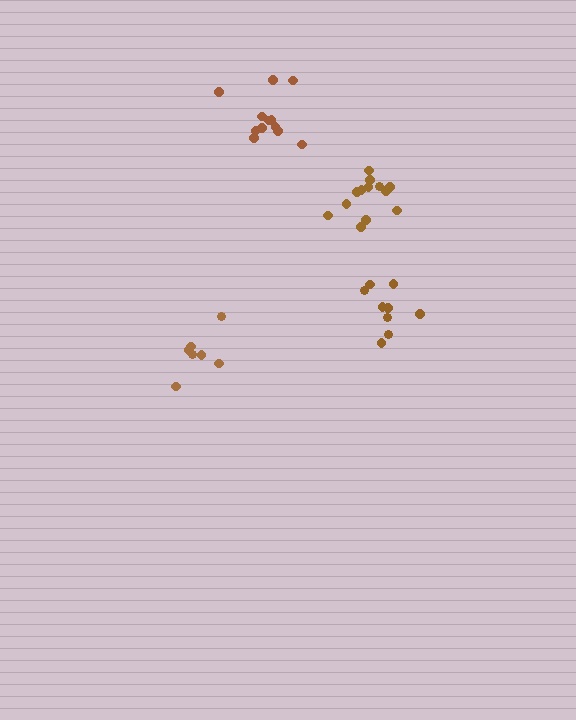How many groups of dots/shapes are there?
There are 4 groups.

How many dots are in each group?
Group 1: 12 dots, Group 2: 9 dots, Group 3: 13 dots, Group 4: 7 dots (41 total).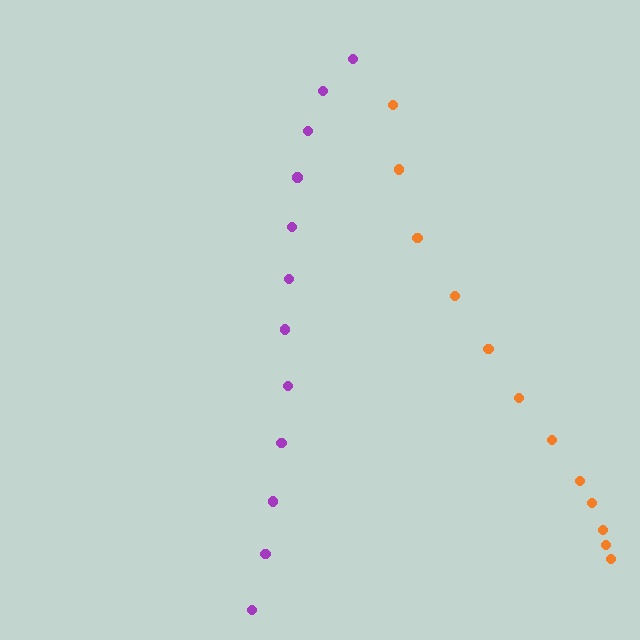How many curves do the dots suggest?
There are 2 distinct paths.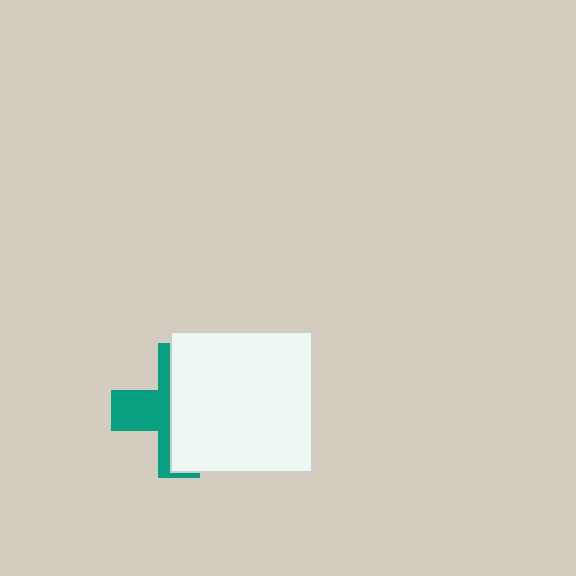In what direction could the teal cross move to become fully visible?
The teal cross could move left. That would shift it out from behind the white square entirely.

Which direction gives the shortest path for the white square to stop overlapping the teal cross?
Moving right gives the shortest separation.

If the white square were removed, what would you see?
You would see the complete teal cross.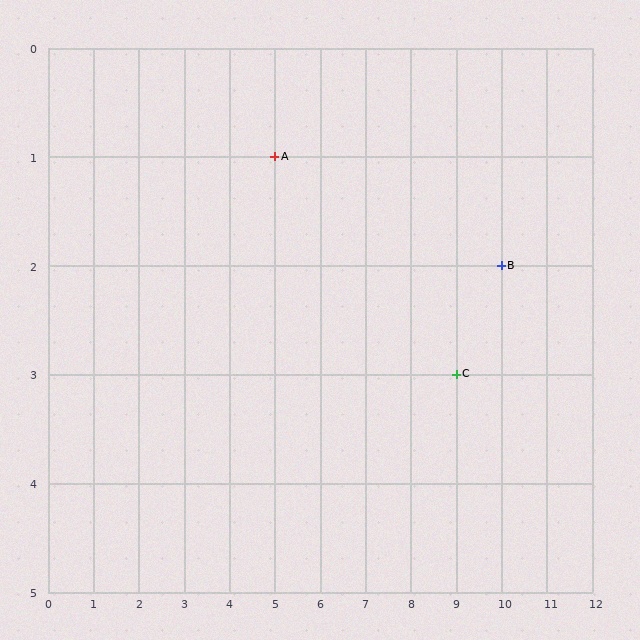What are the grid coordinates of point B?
Point B is at grid coordinates (10, 2).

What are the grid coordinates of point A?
Point A is at grid coordinates (5, 1).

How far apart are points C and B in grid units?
Points C and B are 1 column and 1 row apart (about 1.4 grid units diagonally).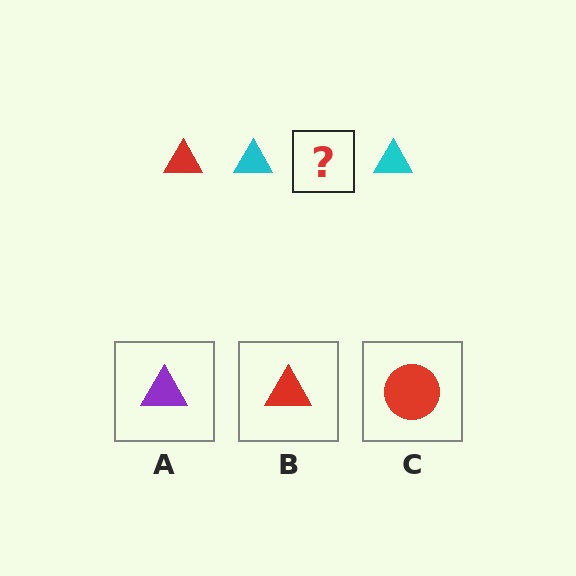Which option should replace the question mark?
Option B.